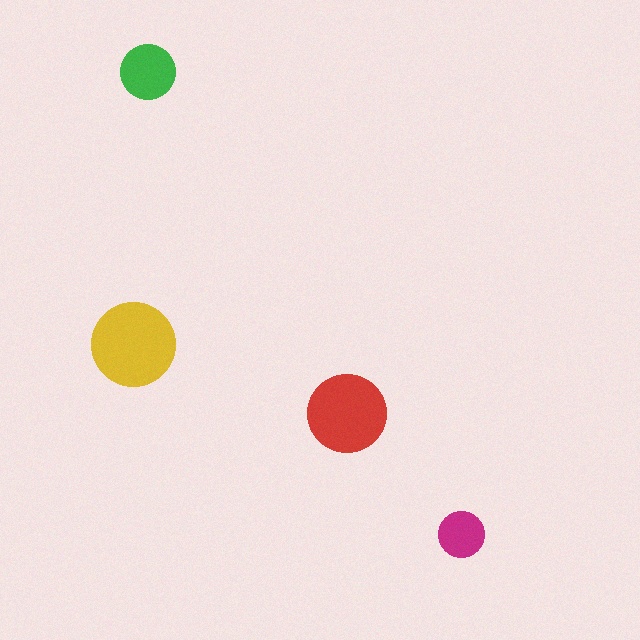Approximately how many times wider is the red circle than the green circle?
About 1.5 times wider.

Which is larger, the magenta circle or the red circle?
The red one.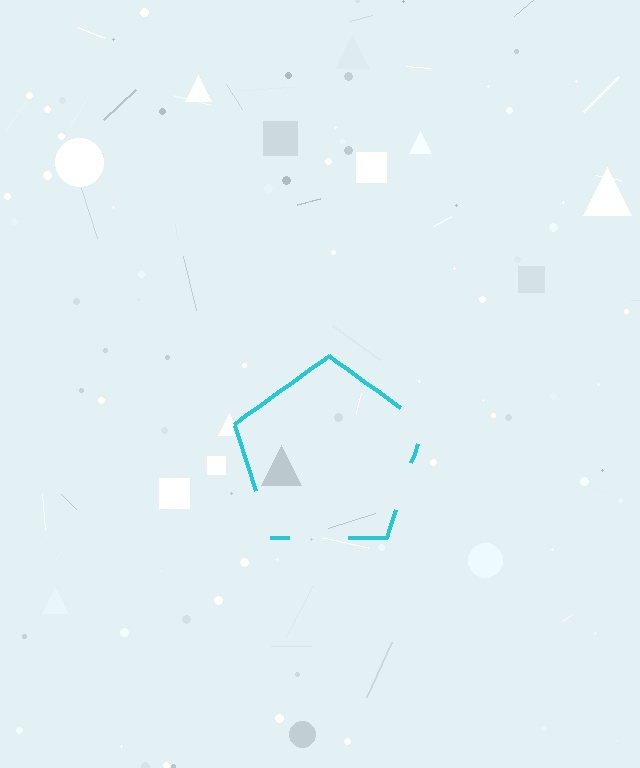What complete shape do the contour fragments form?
The contour fragments form a pentagon.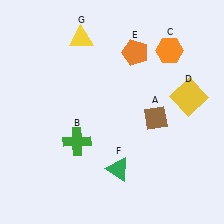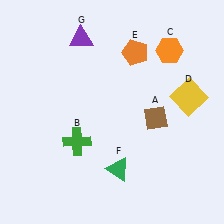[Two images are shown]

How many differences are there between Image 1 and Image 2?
There is 1 difference between the two images.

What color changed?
The triangle (G) changed from yellow in Image 1 to purple in Image 2.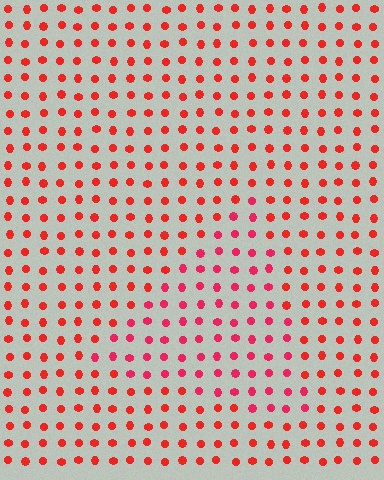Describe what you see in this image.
The image is filled with small red elements in a uniform arrangement. A triangle-shaped region is visible where the elements are tinted to a slightly different hue, forming a subtle color boundary.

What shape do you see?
I see a triangle.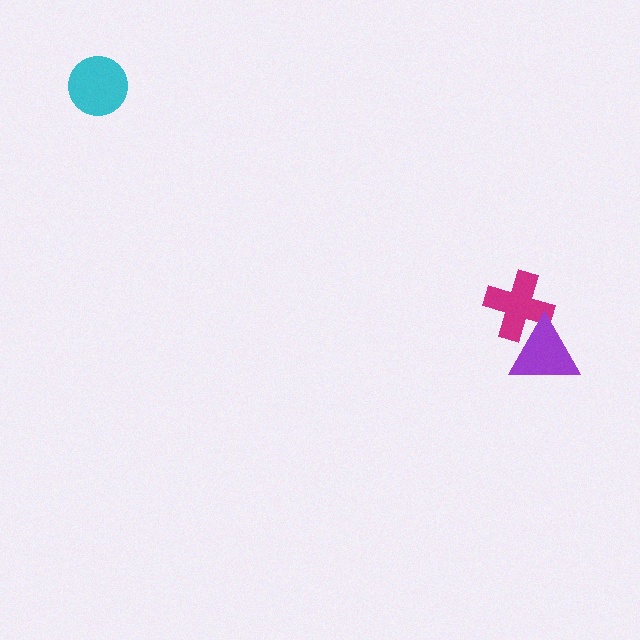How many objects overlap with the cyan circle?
0 objects overlap with the cyan circle.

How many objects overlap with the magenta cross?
1 object overlaps with the magenta cross.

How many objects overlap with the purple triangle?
1 object overlaps with the purple triangle.